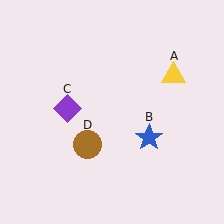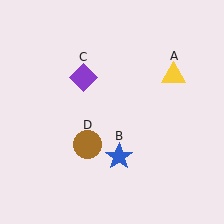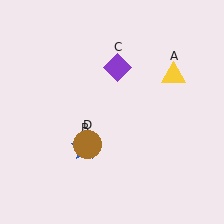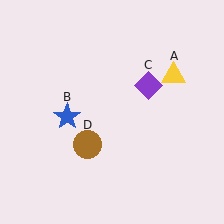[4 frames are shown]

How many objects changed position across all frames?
2 objects changed position: blue star (object B), purple diamond (object C).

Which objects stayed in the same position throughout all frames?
Yellow triangle (object A) and brown circle (object D) remained stationary.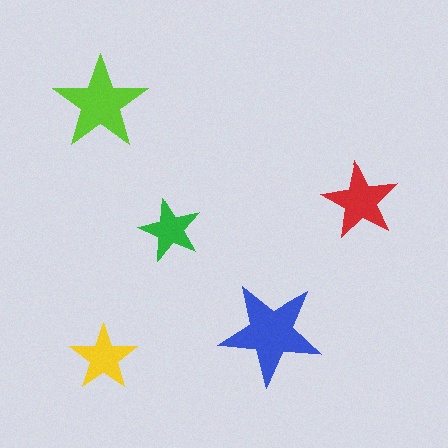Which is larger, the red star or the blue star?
The blue one.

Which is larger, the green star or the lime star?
The lime one.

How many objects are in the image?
There are 5 objects in the image.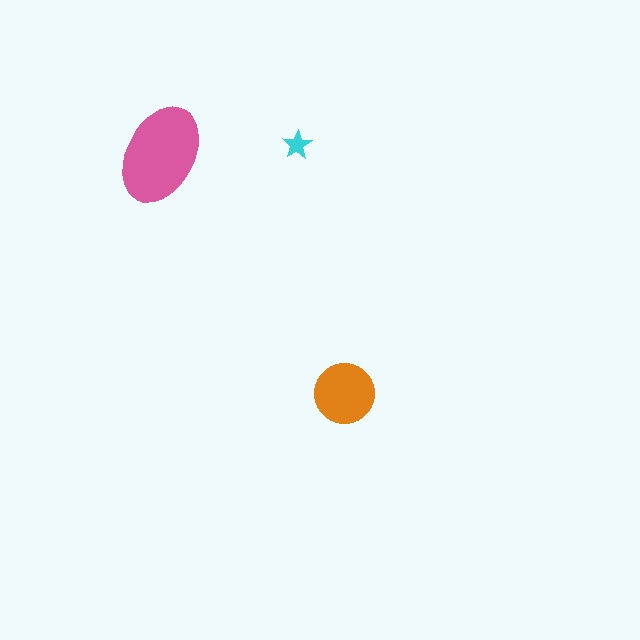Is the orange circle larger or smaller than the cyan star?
Larger.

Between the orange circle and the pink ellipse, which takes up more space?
The pink ellipse.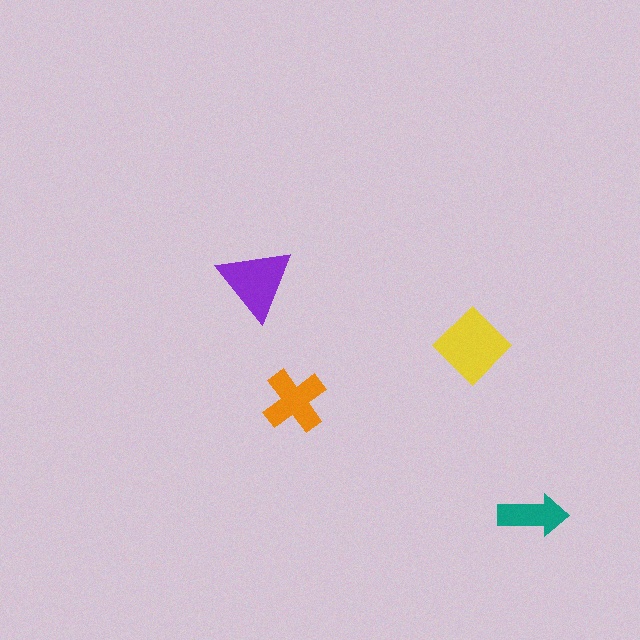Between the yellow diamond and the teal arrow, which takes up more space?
The yellow diamond.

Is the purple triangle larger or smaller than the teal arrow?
Larger.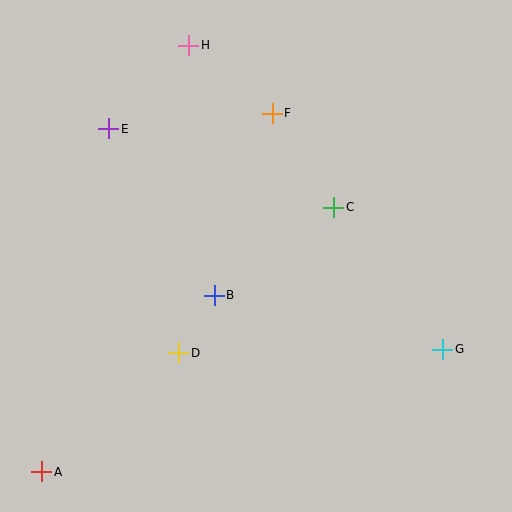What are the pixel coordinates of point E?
Point E is at (109, 129).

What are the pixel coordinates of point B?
Point B is at (214, 295).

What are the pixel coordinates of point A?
Point A is at (42, 472).